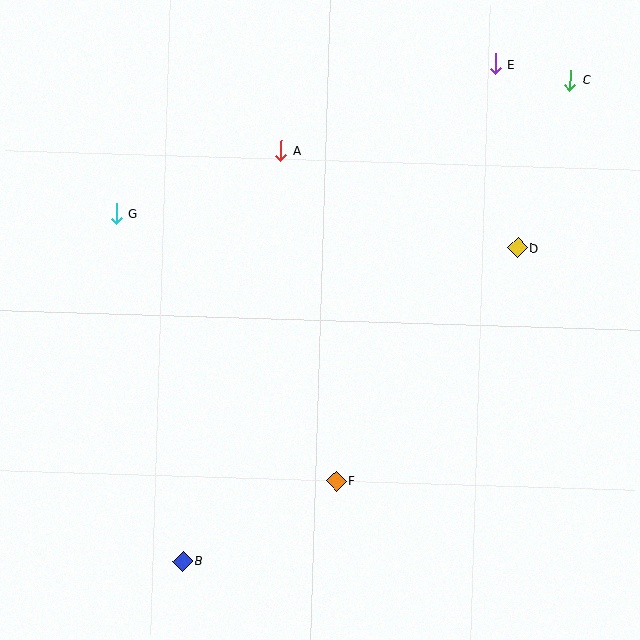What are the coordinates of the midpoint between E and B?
The midpoint between E and B is at (339, 313).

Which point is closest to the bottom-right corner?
Point F is closest to the bottom-right corner.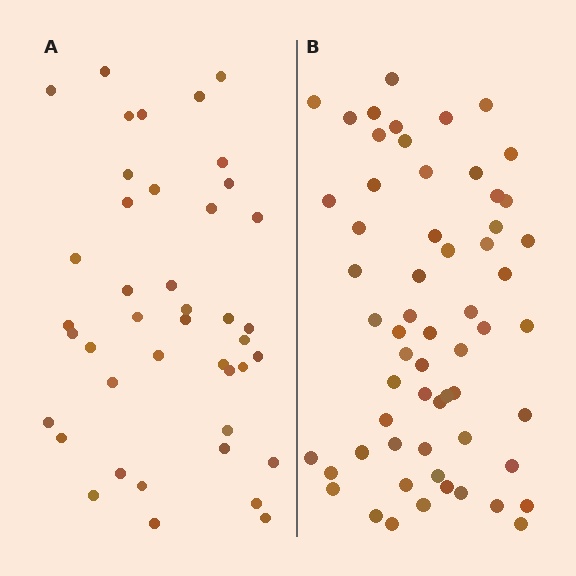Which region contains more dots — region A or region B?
Region B (the right region) has more dots.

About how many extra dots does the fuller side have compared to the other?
Region B has approximately 20 more dots than region A.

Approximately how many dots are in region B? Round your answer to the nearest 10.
About 60 dots.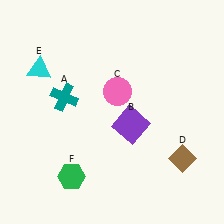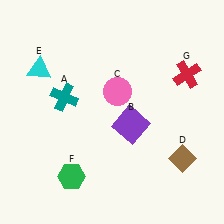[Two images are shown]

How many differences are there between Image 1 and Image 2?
There is 1 difference between the two images.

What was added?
A red cross (G) was added in Image 2.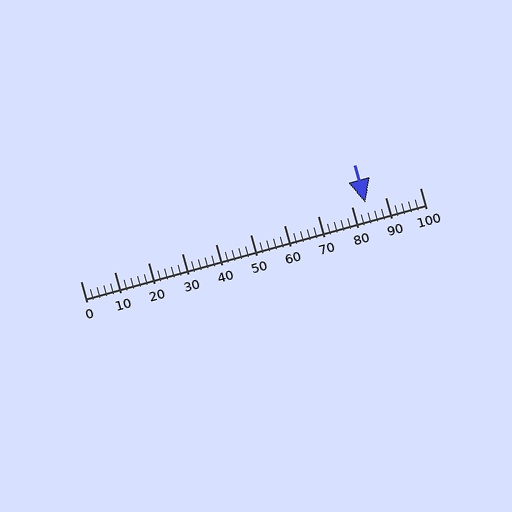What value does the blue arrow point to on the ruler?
The blue arrow points to approximately 84.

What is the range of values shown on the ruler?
The ruler shows values from 0 to 100.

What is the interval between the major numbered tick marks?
The major tick marks are spaced 10 units apart.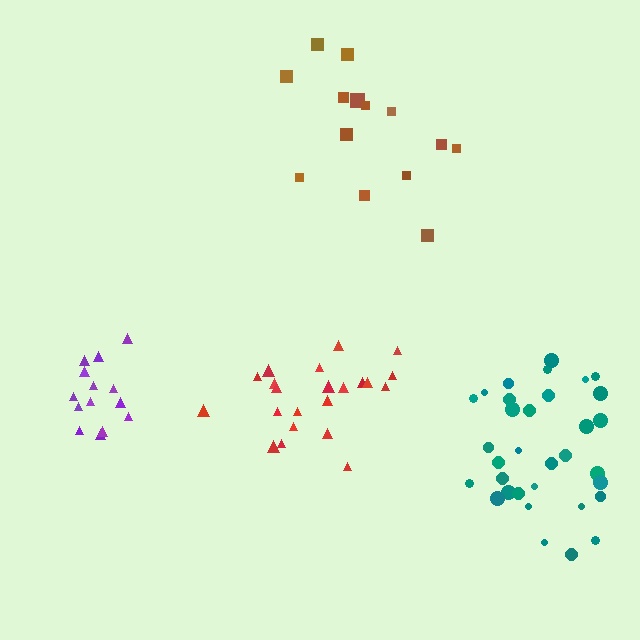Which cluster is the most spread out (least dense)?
Brown.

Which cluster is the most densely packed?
Purple.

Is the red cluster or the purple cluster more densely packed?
Purple.